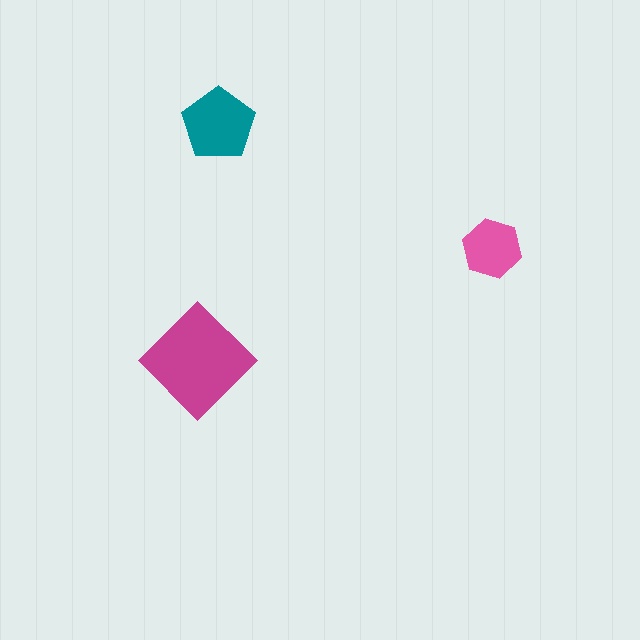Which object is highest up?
The teal pentagon is topmost.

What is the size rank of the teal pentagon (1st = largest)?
2nd.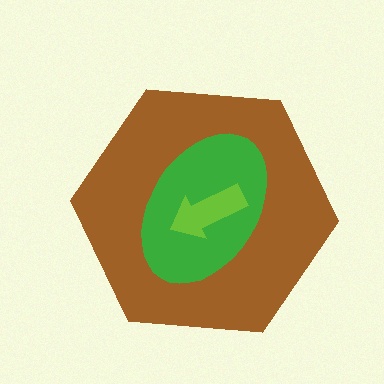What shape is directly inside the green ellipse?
The lime arrow.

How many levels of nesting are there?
3.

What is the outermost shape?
The brown hexagon.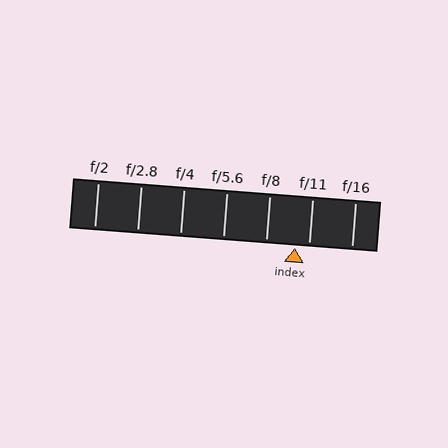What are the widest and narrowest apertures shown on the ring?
The widest aperture shown is f/2 and the narrowest is f/16.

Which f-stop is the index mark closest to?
The index mark is closest to f/11.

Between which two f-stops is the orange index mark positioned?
The index mark is between f/8 and f/11.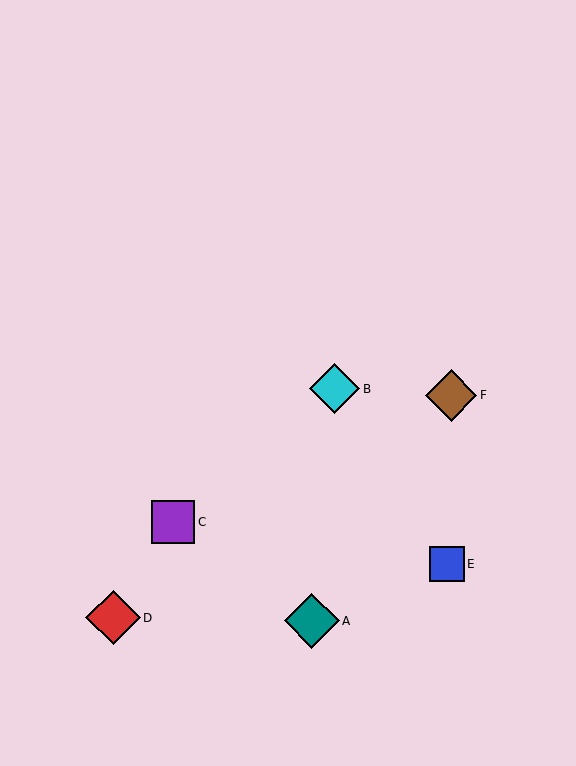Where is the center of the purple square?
The center of the purple square is at (173, 522).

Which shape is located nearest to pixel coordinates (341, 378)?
The cyan diamond (labeled B) at (335, 389) is nearest to that location.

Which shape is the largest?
The teal diamond (labeled A) is the largest.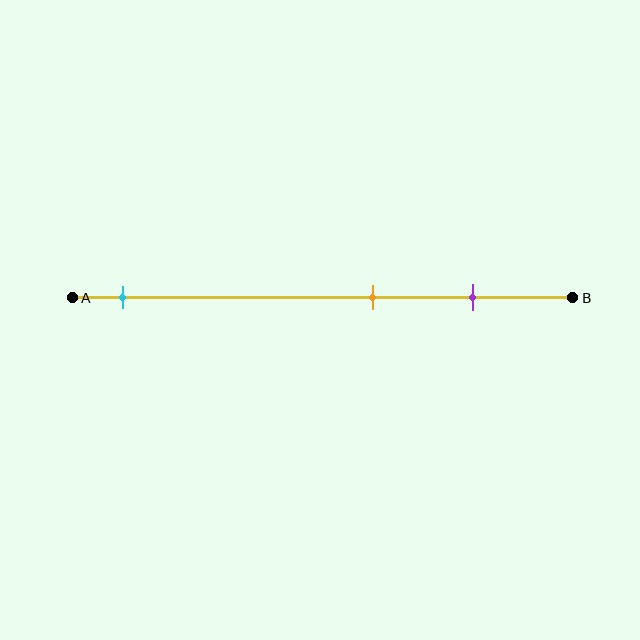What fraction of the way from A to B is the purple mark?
The purple mark is approximately 80% (0.8) of the way from A to B.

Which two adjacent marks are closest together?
The orange and purple marks are the closest adjacent pair.